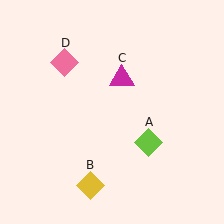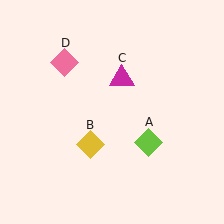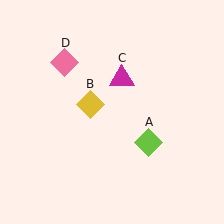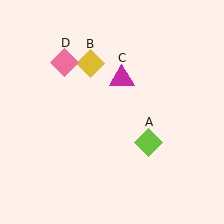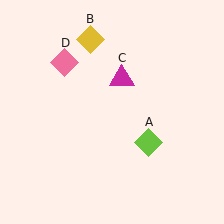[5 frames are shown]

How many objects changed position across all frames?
1 object changed position: yellow diamond (object B).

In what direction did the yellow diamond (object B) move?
The yellow diamond (object B) moved up.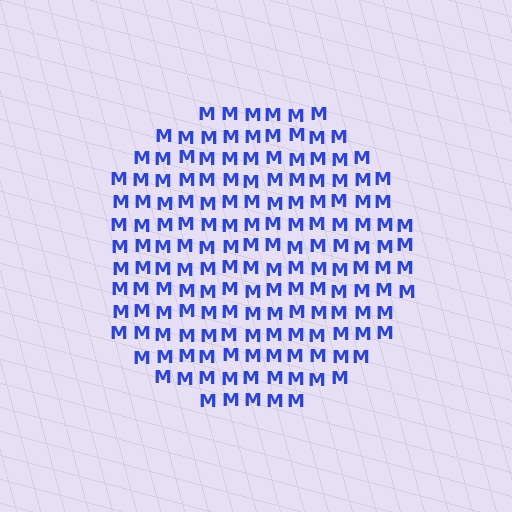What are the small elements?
The small elements are letter M's.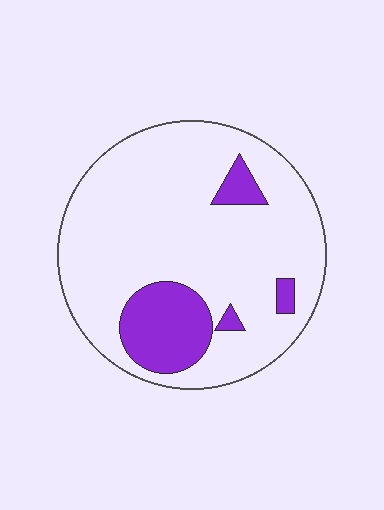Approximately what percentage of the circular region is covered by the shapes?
Approximately 15%.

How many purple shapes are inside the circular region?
4.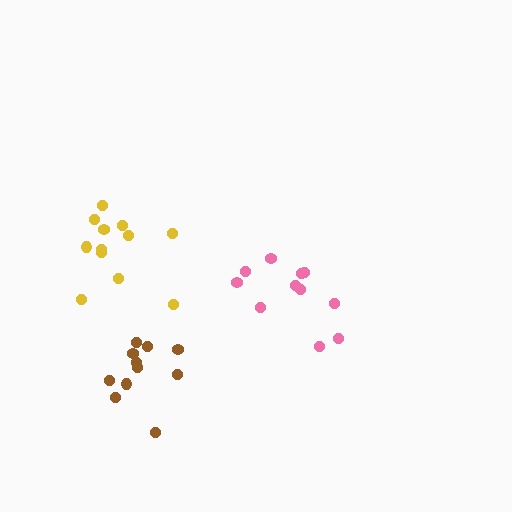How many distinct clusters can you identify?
There are 3 distinct clusters.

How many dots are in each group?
Group 1: 11 dots, Group 2: 12 dots, Group 3: 11 dots (34 total).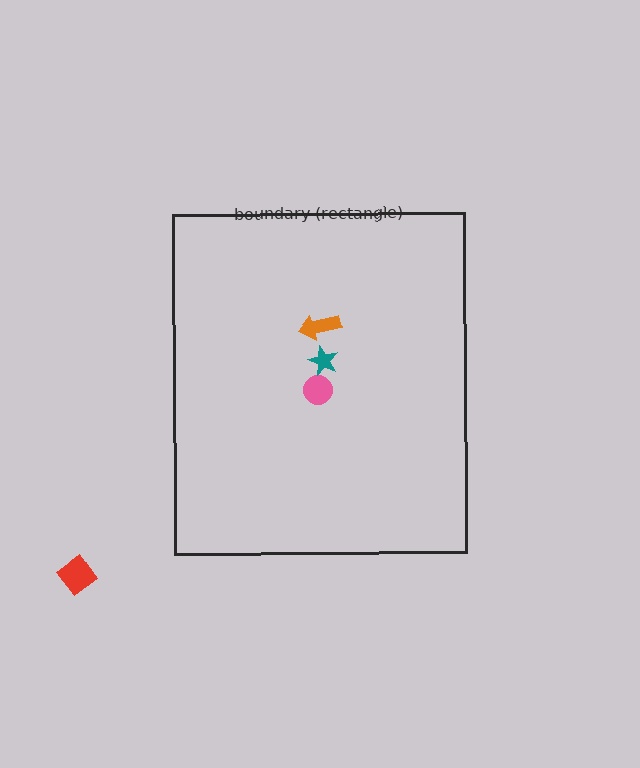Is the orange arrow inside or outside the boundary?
Inside.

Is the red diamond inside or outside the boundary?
Outside.